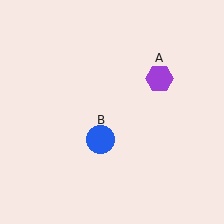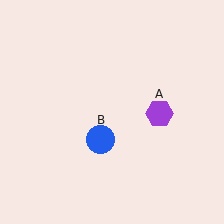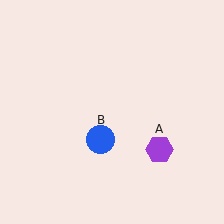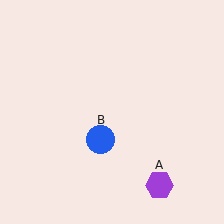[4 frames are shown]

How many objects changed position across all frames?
1 object changed position: purple hexagon (object A).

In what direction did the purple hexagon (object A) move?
The purple hexagon (object A) moved down.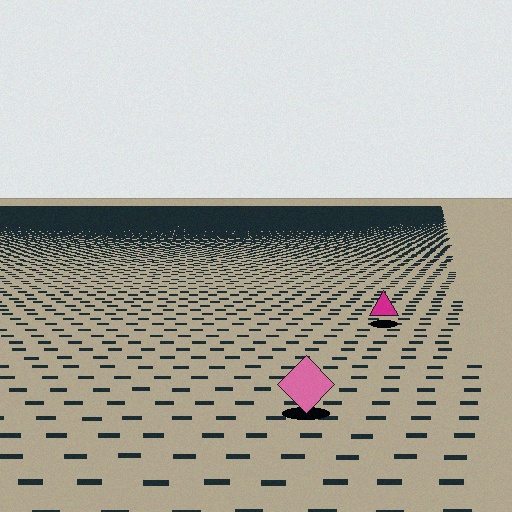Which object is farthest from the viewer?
The magenta triangle is farthest from the viewer. It appears smaller and the ground texture around it is denser.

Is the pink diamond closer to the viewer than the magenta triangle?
Yes. The pink diamond is closer — you can tell from the texture gradient: the ground texture is coarser near it.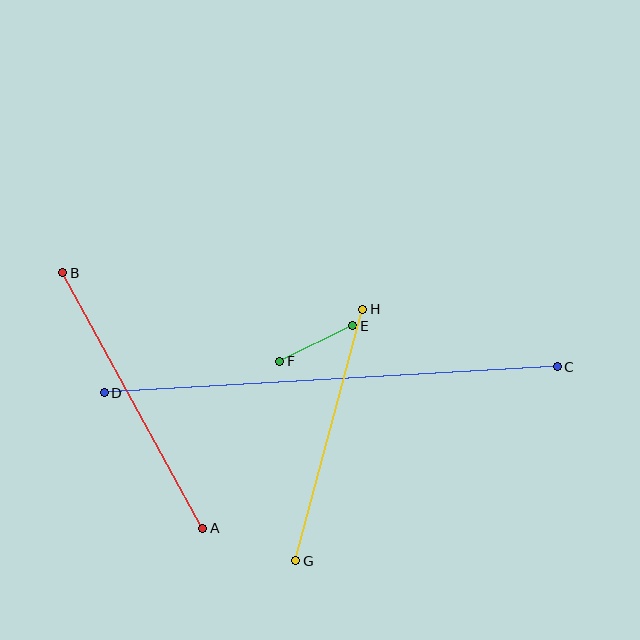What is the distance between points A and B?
The distance is approximately 291 pixels.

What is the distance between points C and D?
The distance is approximately 454 pixels.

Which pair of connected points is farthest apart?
Points C and D are farthest apart.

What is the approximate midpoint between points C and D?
The midpoint is at approximately (331, 380) pixels.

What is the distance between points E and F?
The distance is approximately 81 pixels.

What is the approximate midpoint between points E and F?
The midpoint is at approximately (316, 344) pixels.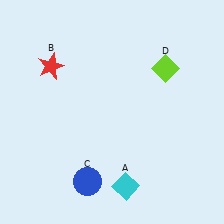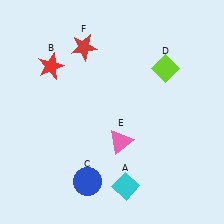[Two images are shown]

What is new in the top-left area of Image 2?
A red star (F) was added in the top-left area of Image 2.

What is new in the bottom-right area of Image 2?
A pink triangle (E) was added in the bottom-right area of Image 2.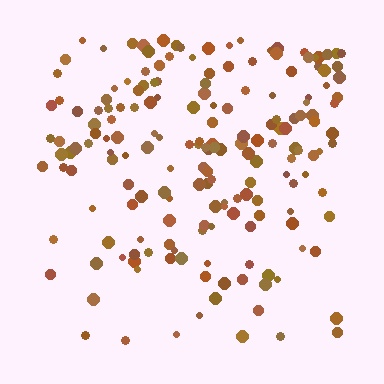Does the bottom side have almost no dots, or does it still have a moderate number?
Still a moderate number, just noticeably fewer than the top.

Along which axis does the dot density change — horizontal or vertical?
Vertical.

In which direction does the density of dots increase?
From bottom to top, with the top side densest.